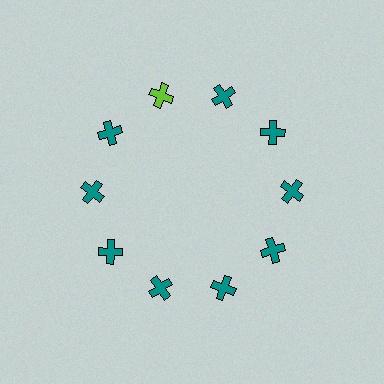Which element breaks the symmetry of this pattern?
The lime cross at roughly the 11 o'clock position breaks the symmetry. All other shapes are teal crosses.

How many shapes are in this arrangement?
There are 10 shapes arranged in a ring pattern.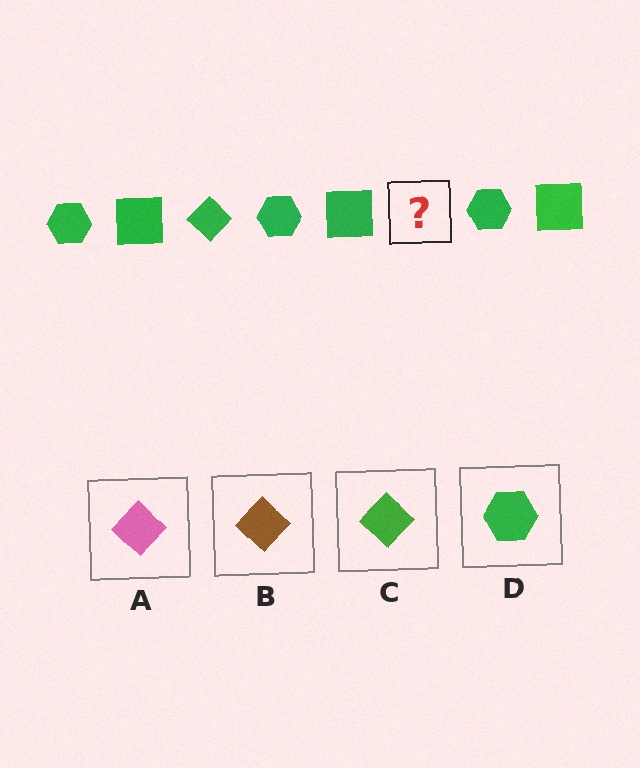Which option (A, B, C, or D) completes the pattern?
C.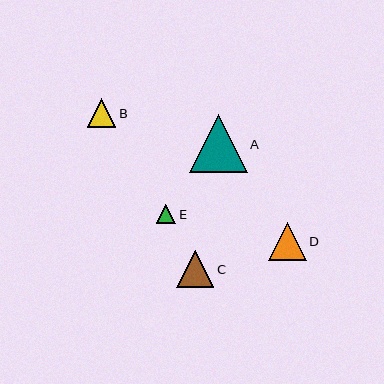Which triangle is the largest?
Triangle A is the largest with a size of approximately 58 pixels.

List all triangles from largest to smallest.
From largest to smallest: A, D, C, B, E.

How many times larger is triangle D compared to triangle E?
Triangle D is approximately 2.0 times the size of triangle E.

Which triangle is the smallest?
Triangle E is the smallest with a size of approximately 19 pixels.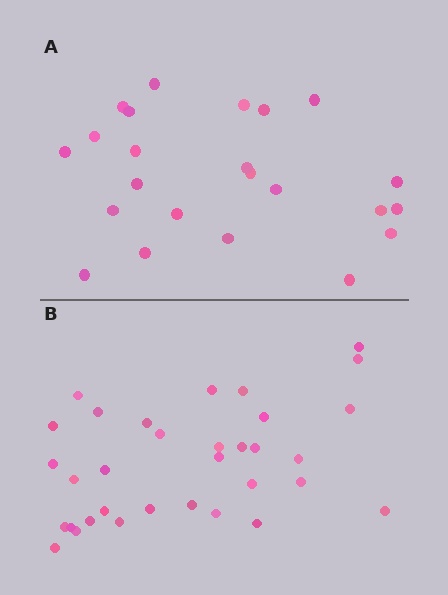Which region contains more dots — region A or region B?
Region B (the bottom region) has more dots.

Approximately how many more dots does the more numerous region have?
Region B has roughly 10 or so more dots than region A.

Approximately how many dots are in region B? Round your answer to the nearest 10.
About 30 dots. (The exact count is 33, which rounds to 30.)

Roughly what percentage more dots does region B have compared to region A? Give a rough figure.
About 45% more.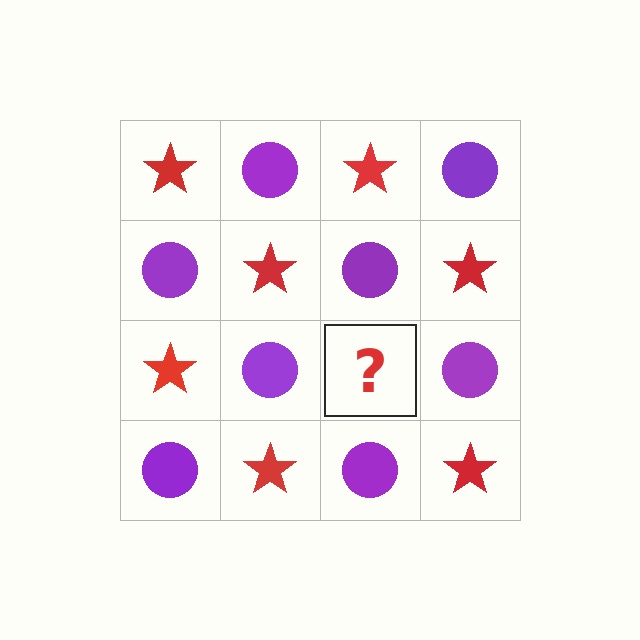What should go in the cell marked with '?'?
The missing cell should contain a red star.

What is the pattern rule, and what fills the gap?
The rule is that it alternates red star and purple circle in a checkerboard pattern. The gap should be filled with a red star.